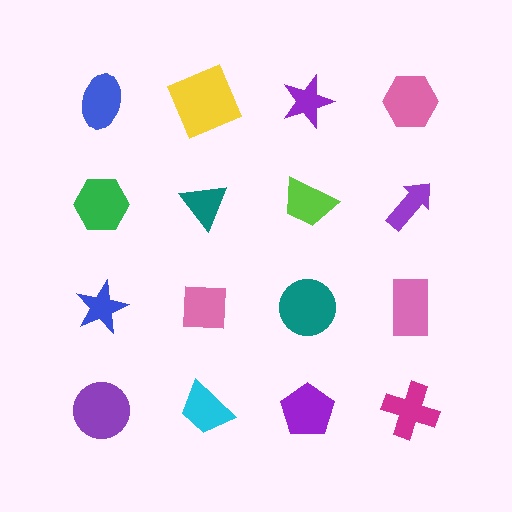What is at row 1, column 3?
A purple star.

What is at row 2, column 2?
A teal triangle.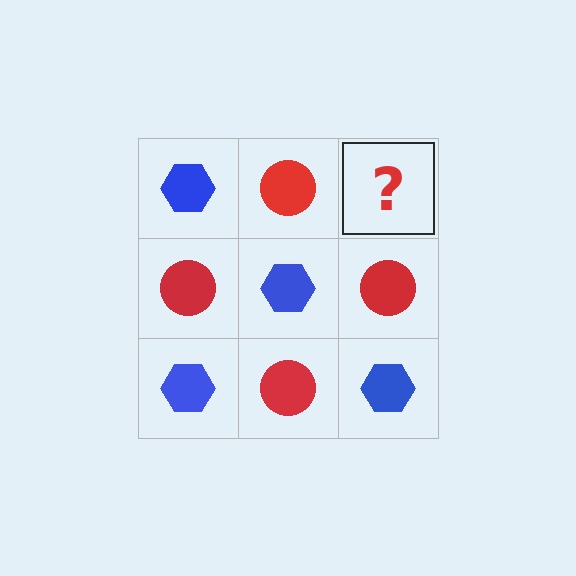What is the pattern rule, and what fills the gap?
The rule is that it alternates blue hexagon and red circle in a checkerboard pattern. The gap should be filled with a blue hexagon.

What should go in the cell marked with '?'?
The missing cell should contain a blue hexagon.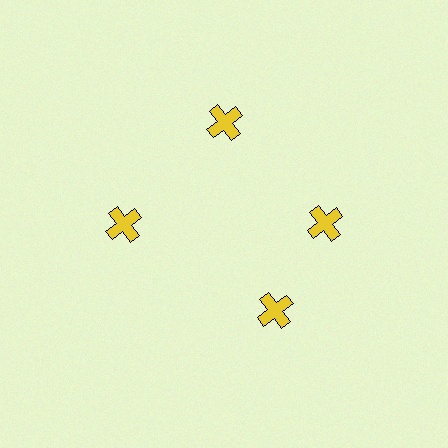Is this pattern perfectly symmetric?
No. The 4 yellow crosses are arranged in a ring, but one element near the 6 o'clock position is rotated out of alignment along the ring, breaking the 4-fold rotational symmetry.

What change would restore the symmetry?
The symmetry would be restored by rotating it back into even spacing with its neighbors so that all 4 crosses sit at equal angles and equal distance from the center.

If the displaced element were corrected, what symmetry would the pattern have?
It would have 4-fold rotational symmetry — the pattern would map onto itself every 90 degrees.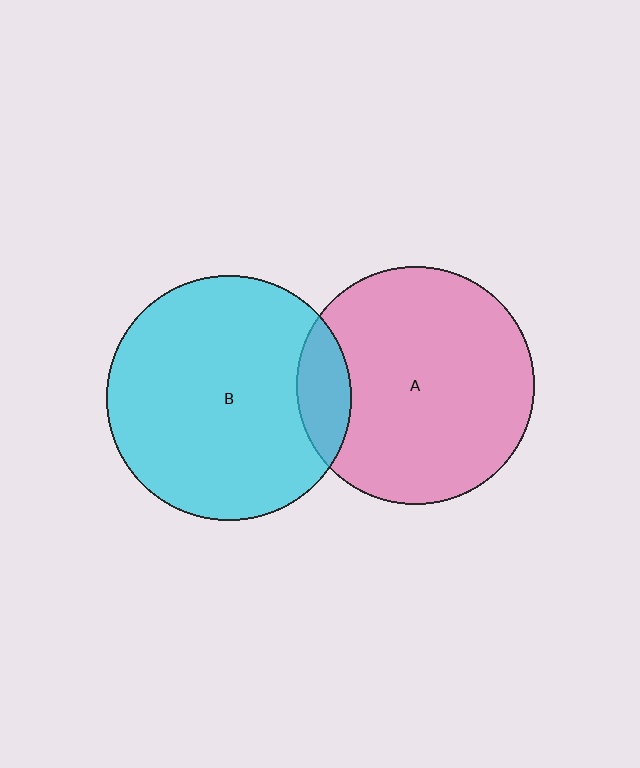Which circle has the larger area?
Circle B (cyan).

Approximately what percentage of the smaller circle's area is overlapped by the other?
Approximately 15%.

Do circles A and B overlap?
Yes.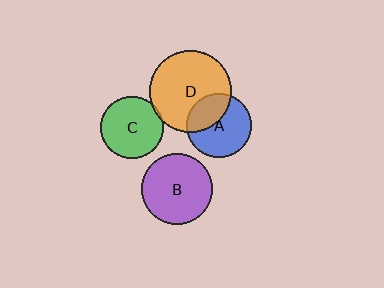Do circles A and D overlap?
Yes.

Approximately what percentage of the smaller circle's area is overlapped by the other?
Approximately 35%.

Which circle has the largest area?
Circle D (orange).